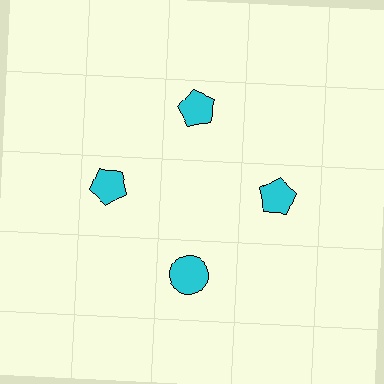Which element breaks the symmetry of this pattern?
The cyan circle at roughly the 6 o'clock position breaks the symmetry. All other shapes are cyan pentagons.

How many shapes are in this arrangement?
There are 4 shapes arranged in a ring pattern.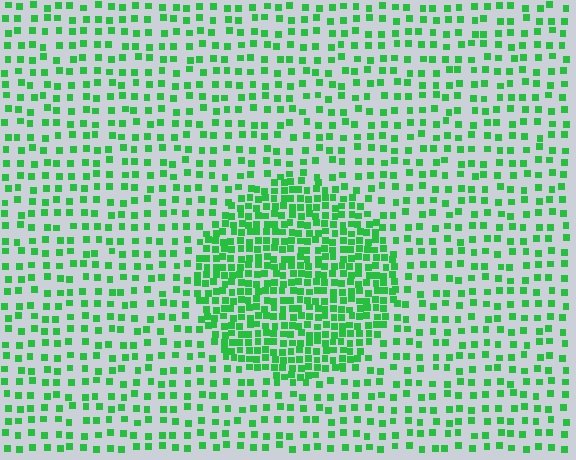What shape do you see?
I see a circle.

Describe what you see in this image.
The image contains small green elements arranged at two different densities. A circle-shaped region is visible where the elements are more densely packed than the surrounding area.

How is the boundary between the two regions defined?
The boundary is defined by a change in element density (approximately 2.4x ratio). All elements are the same color, size, and shape.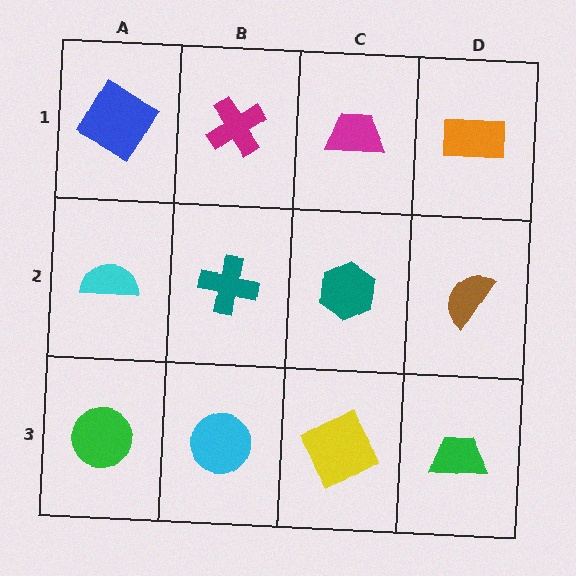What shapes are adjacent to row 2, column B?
A magenta cross (row 1, column B), a cyan circle (row 3, column B), a cyan semicircle (row 2, column A), a teal hexagon (row 2, column C).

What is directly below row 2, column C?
A yellow square.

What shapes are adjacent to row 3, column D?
A brown semicircle (row 2, column D), a yellow square (row 3, column C).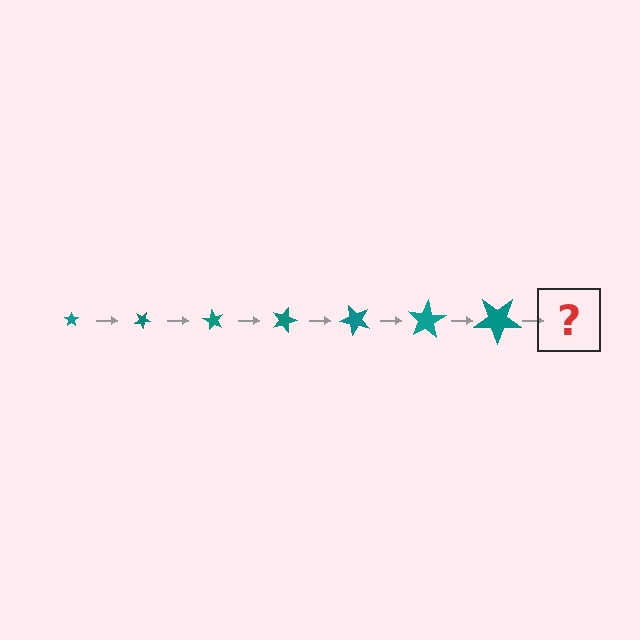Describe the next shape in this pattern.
It should be a star, larger than the previous one and rotated 210 degrees from the start.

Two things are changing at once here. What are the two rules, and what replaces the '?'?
The two rules are that the star grows larger each step and it rotates 30 degrees each step. The '?' should be a star, larger than the previous one and rotated 210 degrees from the start.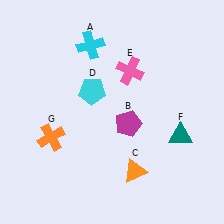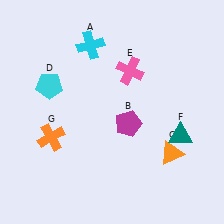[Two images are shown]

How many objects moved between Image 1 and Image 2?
2 objects moved between the two images.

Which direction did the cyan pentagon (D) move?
The cyan pentagon (D) moved left.